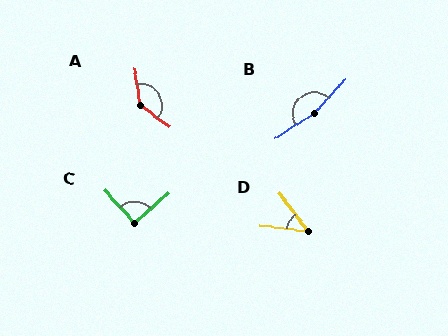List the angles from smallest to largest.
D (46°), C (92°), A (135°), B (165°).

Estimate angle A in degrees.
Approximately 135 degrees.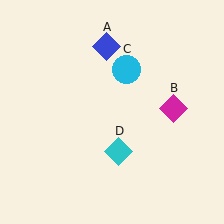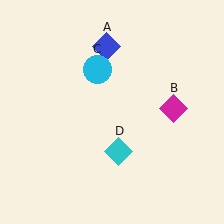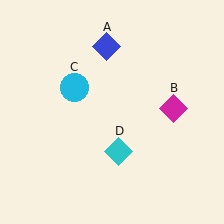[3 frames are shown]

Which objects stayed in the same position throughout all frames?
Blue diamond (object A) and magenta diamond (object B) and cyan diamond (object D) remained stationary.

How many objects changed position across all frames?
1 object changed position: cyan circle (object C).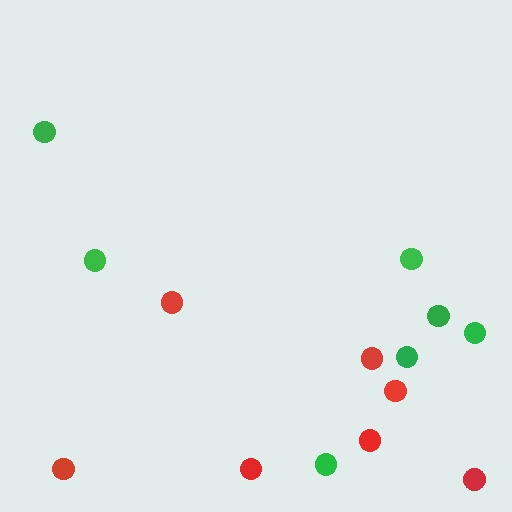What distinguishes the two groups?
There are 2 groups: one group of red circles (7) and one group of green circles (7).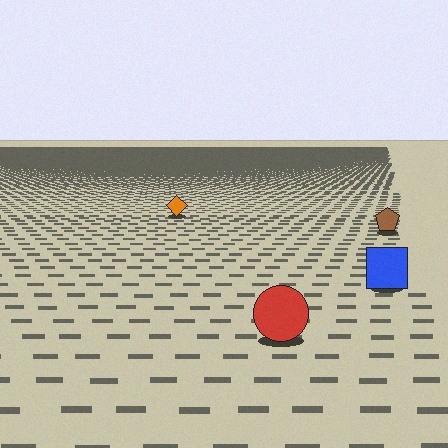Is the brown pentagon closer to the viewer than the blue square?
No. The blue square is closer — you can tell from the texture gradient: the ground texture is coarser near it.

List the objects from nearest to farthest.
From nearest to farthest: the red circle, the blue square, the brown pentagon, the orange diamond.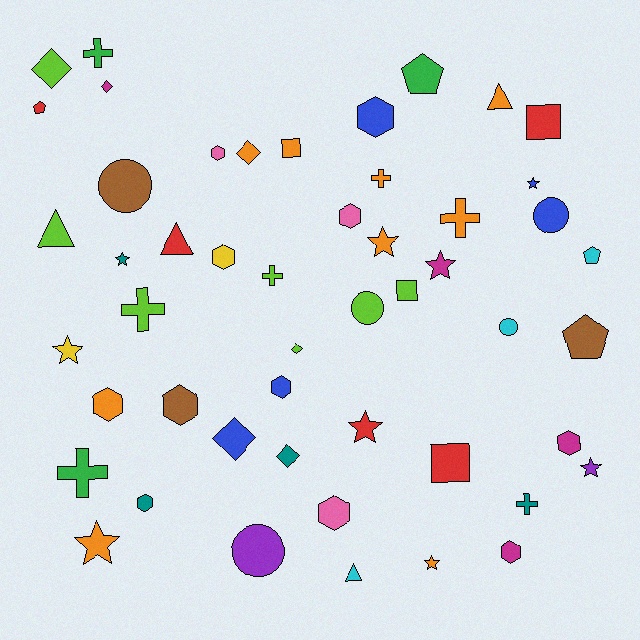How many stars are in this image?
There are 9 stars.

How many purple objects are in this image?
There are 2 purple objects.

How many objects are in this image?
There are 50 objects.